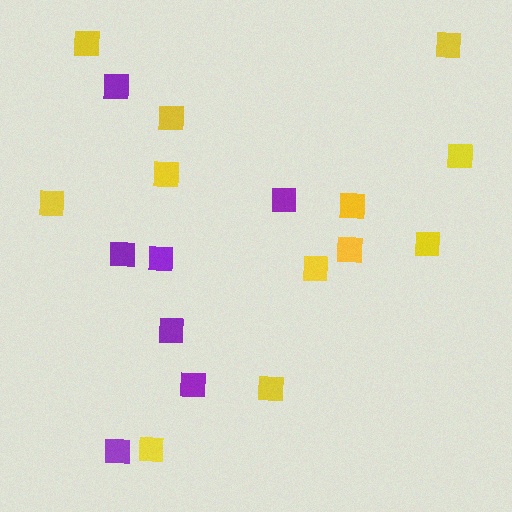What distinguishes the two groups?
There are 2 groups: one group of purple squares (7) and one group of yellow squares (12).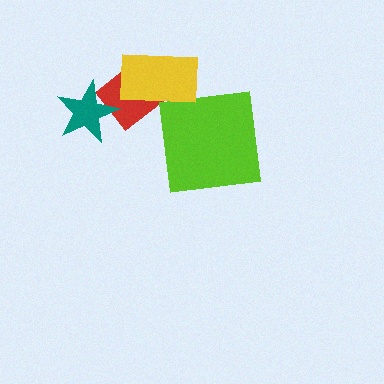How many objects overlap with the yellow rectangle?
1 object overlaps with the yellow rectangle.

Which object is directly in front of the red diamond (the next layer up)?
The yellow rectangle is directly in front of the red diamond.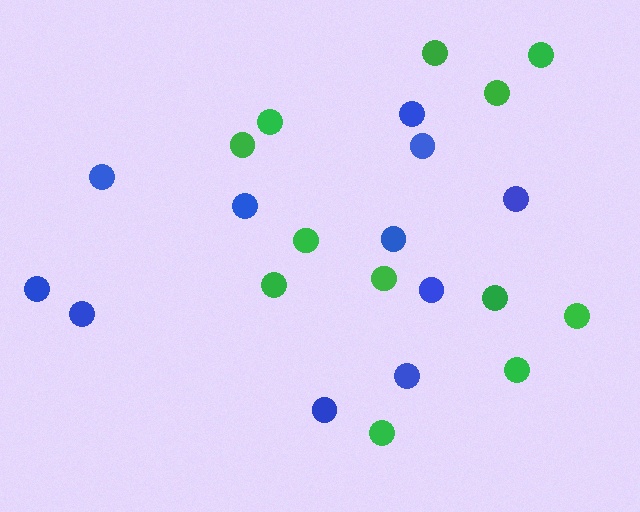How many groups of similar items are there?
There are 2 groups: one group of blue circles (11) and one group of green circles (12).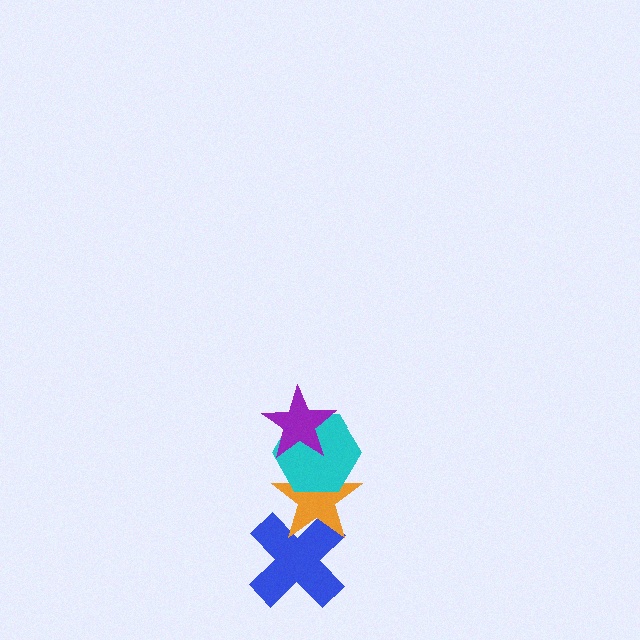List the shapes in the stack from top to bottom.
From top to bottom: the purple star, the cyan hexagon, the orange star, the blue cross.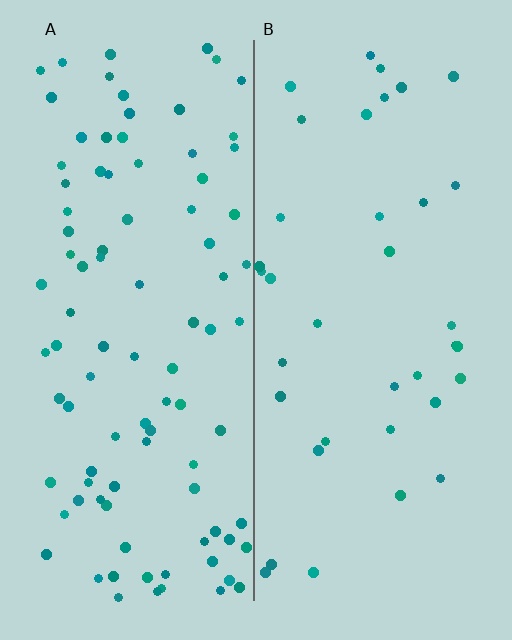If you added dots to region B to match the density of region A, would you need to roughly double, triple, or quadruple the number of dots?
Approximately triple.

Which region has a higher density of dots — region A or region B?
A (the left).